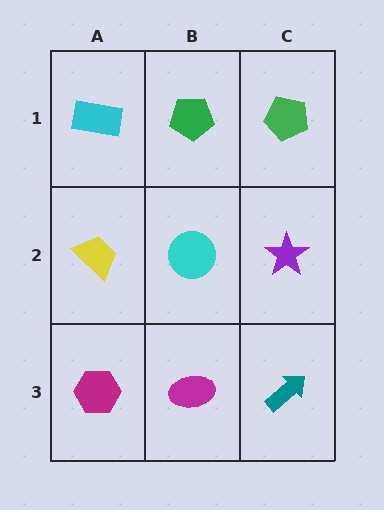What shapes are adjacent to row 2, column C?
A green pentagon (row 1, column C), a teal arrow (row 3, column C), a cyan circle (row 2, column B).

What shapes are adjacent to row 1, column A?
A yellow trapezoid (row 2, column A), a green pentagon (row 1, column B).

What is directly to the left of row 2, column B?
A yellow trapezoid.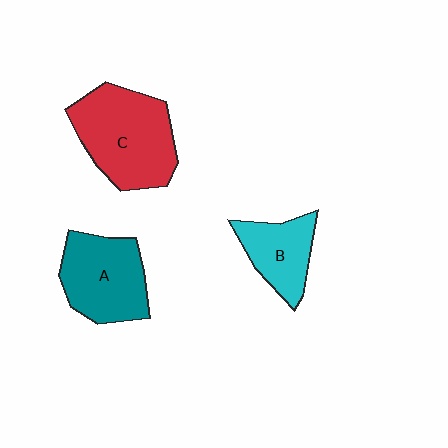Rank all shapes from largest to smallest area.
From largest to smallest: C (red), A (teal), B (cyan).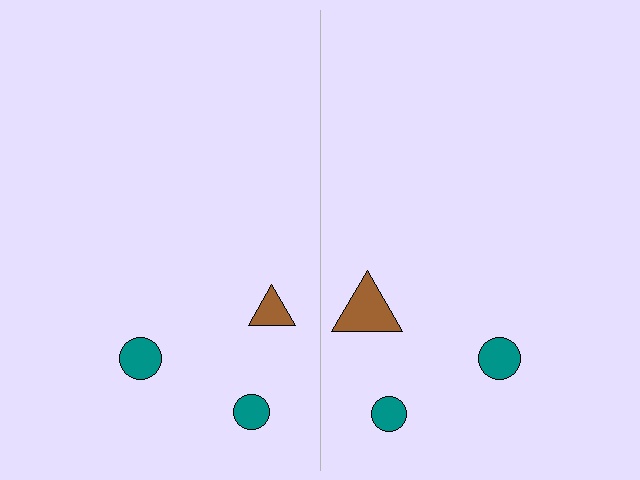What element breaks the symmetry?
The brown triangle on the right side has a different size than its mirror counterpart.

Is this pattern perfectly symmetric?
No, the pattern is not perfectly symmetric. The brown triangle on the right side has a different size than its mirror counterpart.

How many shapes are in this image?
There are 6 shapes in this image.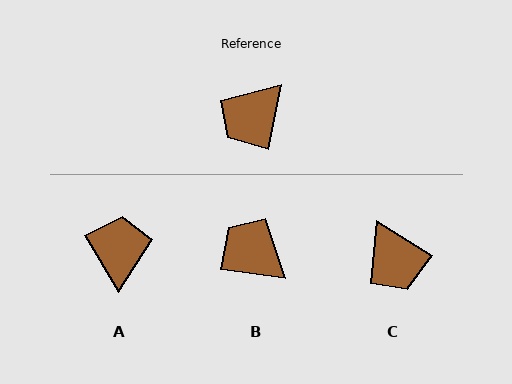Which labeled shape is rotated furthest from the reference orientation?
A, about 137 degrees away.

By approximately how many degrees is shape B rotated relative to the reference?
Approximately 86 degrees clockwise.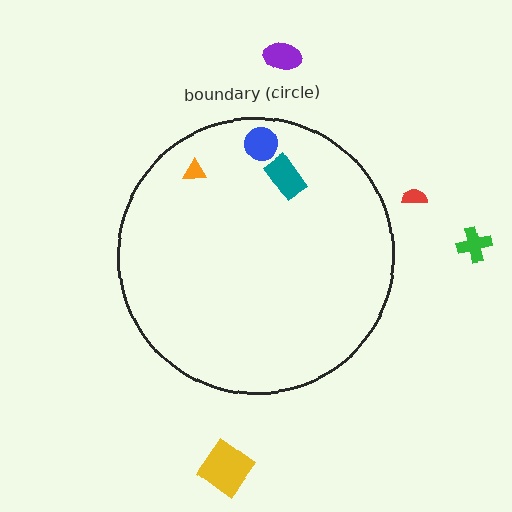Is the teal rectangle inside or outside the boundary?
Inside.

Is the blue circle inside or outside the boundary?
Inside.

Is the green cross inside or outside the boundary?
Outside.